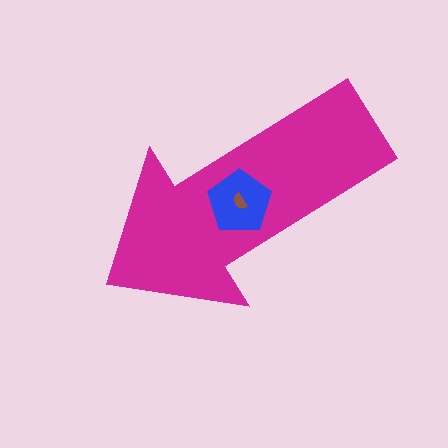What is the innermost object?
The brown semicircle.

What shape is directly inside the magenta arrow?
The blue pentagon.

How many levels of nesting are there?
3.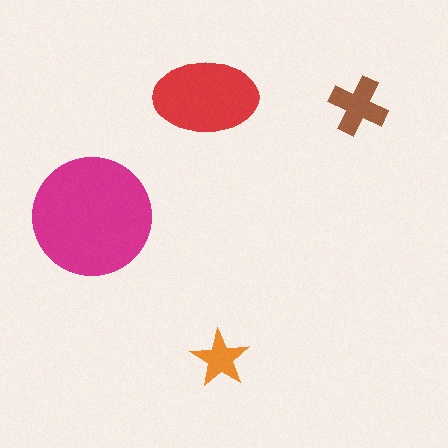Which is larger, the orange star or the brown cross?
The brown cross.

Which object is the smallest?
The orange star.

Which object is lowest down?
The orange star is bottommost.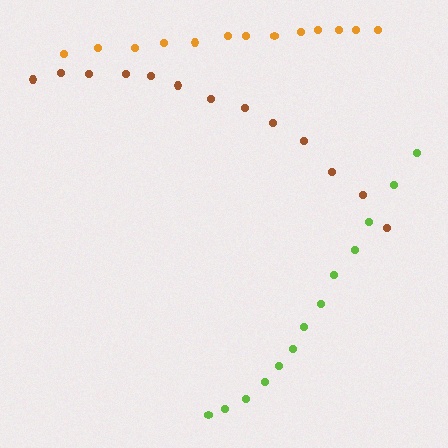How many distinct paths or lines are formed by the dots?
There are 3 distinct paths.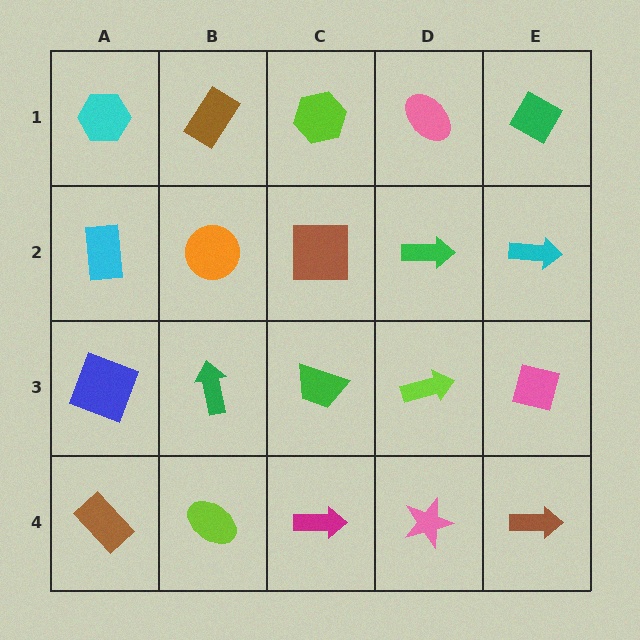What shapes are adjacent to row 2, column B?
A brown rectangle (row 1, column B), a green arrow (row 3, column B), a cyan rectangle (row 2, column A), a brown square (row 2, column C).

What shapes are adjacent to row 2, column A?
A cyan hexagon (row 1, column A), a blue square (row 3, column A), an orange circle (row 2, column B).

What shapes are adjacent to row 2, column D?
A pink ellipse (row 1, column D), a lime arrow (row 3, column D), a brown square (row 2, column C), a cyan arrow (row 2, column E).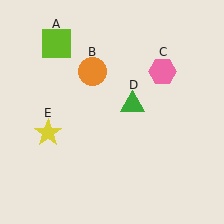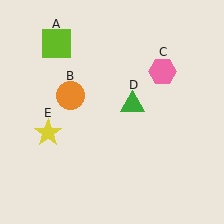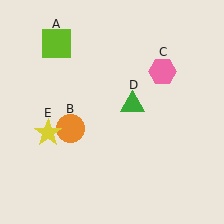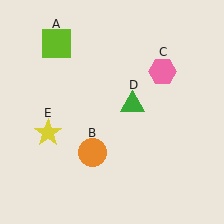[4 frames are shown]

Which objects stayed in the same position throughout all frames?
Lime square (object A) and pink hexagon (object C) and green triangle (object D) and yellow star (object E) remained stationary.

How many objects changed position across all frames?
1 object changed position: orange circle (object B).